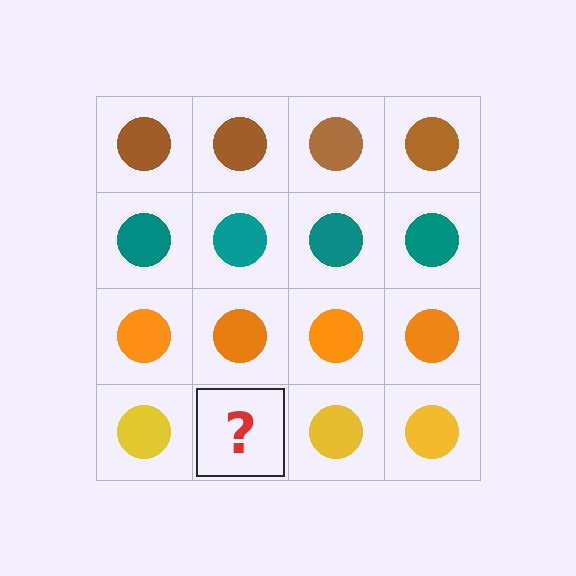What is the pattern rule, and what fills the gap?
The rule is that each row has a consistent color. The gap should be filled with a yellow circle.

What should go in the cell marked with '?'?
The missing cell should contain a yellow circle.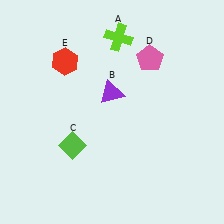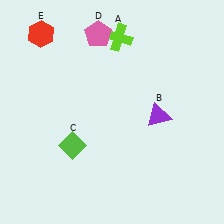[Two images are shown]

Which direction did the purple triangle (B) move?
The purple triangle (B) moved right.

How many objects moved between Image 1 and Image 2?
3 objects moved between the two images.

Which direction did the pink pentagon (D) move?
The pink pentagon (D) moved left.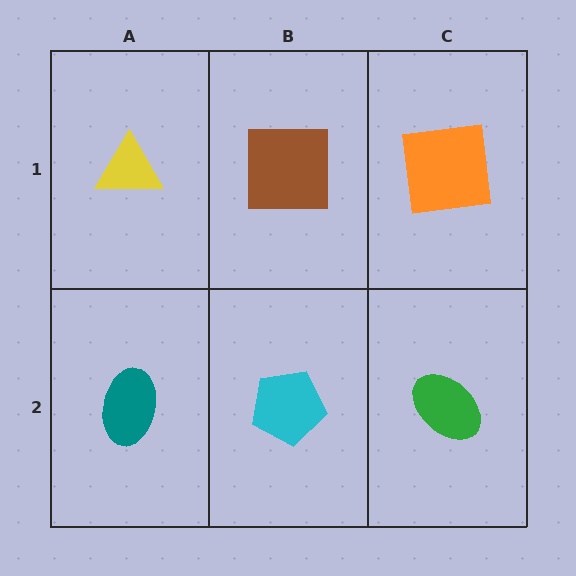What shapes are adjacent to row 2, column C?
An orange square (row 1, column C), a cyan pentagon (row 2, column B).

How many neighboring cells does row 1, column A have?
2.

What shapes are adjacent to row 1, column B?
A cyan pentagon (row 2, column B), a yellow triangle (row 1, column A), an orange square (row 1, column C).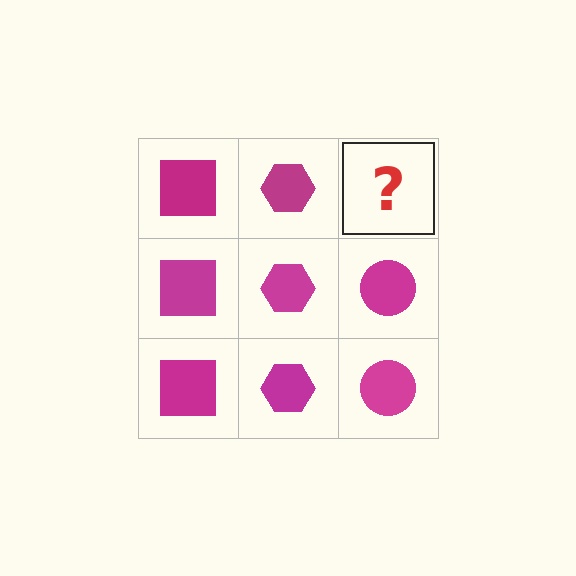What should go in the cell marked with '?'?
The missing cell should contain a magenta circle.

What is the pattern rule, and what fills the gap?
The rule is that each column has a consistent shape. The gap should be filled with a magenta circle.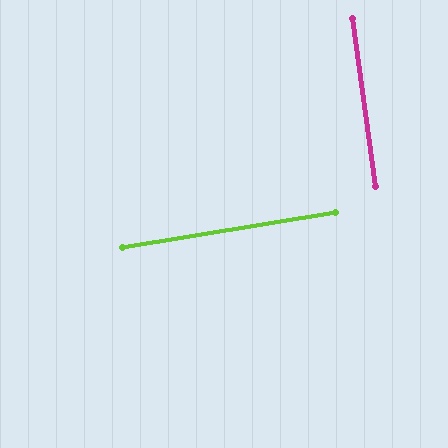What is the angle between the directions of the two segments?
Approximately 89 degrees.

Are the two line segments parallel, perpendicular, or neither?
Perpendicular — they meet at approximately 89°.